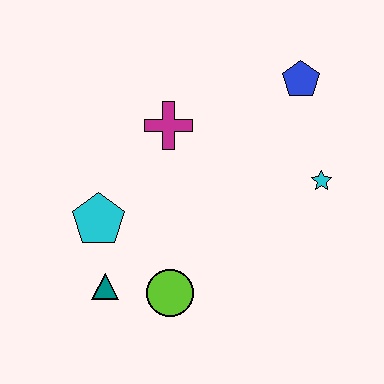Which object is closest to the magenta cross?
The cyan pentagon is closest to the magenta cross.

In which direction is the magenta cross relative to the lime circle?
The magenta cross is above the lime circle.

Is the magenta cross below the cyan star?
No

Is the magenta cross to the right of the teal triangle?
Yes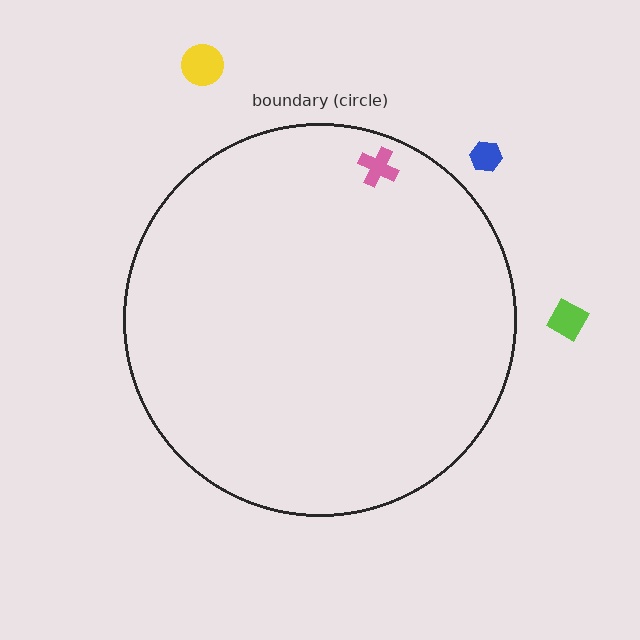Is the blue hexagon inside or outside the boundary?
Outside.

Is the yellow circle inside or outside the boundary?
Outside.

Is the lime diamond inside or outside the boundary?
Outside.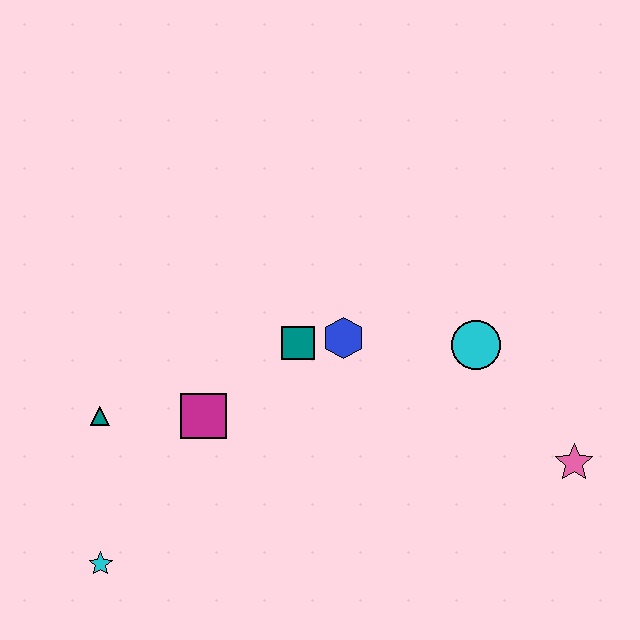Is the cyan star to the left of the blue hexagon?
Yes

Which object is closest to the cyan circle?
The blue hexagon is closest to the cyan circle.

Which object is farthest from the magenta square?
The pink star is farthest from the magenta square.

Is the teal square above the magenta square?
Yes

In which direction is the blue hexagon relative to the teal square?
The blue hexagon is to the right of the teal square.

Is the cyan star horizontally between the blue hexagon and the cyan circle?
No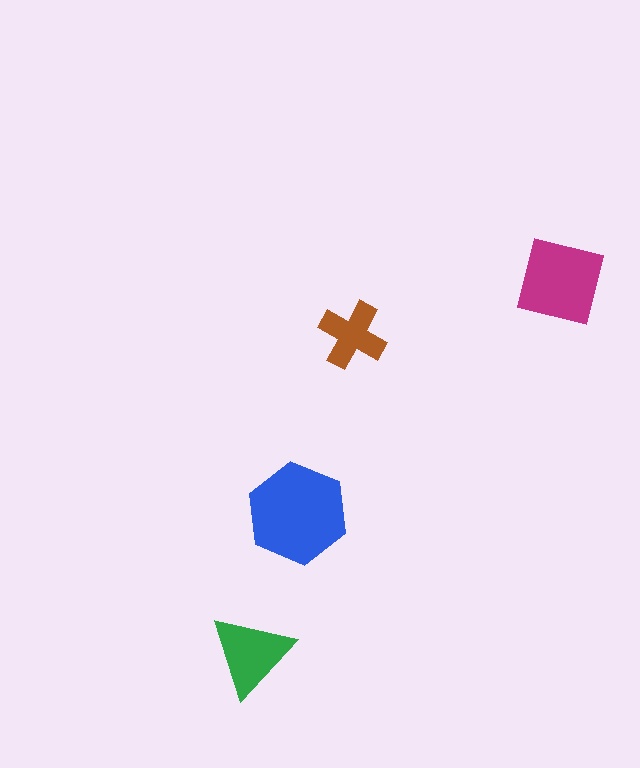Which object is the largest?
The blue hexagon.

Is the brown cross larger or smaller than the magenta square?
Smaller.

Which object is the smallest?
The brown cross.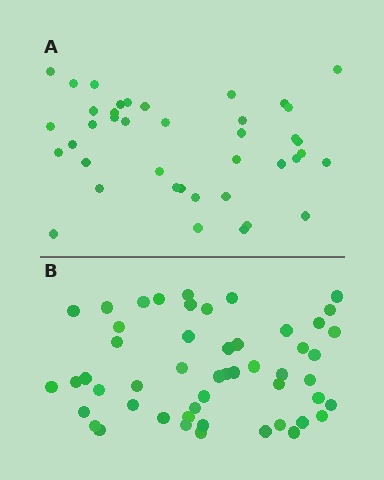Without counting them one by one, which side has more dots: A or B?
Region B (the bottom region) has more dots.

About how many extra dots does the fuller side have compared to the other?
Region B has roughly 12 or so more dots than region A.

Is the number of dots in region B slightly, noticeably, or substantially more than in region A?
Region B has noticeably more, but not dramatically so. The ratio is roughly 1.3 to 1.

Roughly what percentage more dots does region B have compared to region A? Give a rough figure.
About 30% more.